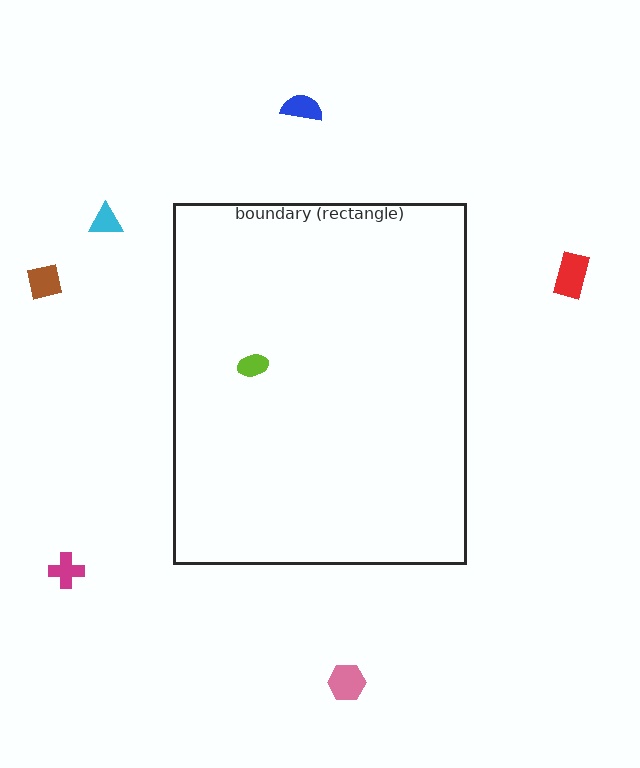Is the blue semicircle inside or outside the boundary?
Outside.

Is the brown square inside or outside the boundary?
Outside.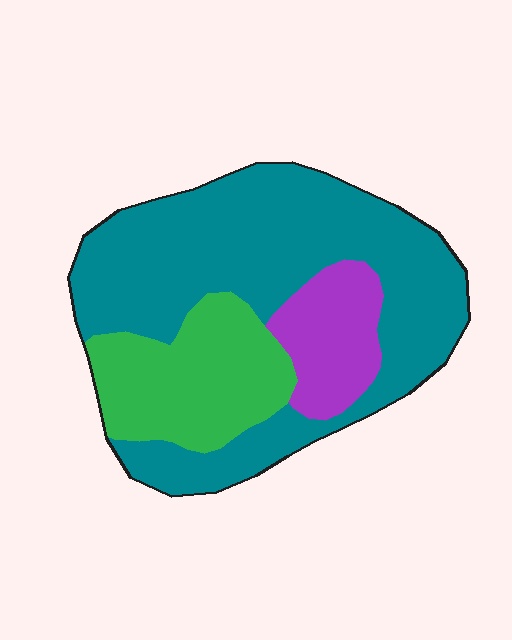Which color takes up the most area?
Teal, at roughly 65%.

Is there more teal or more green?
Teal.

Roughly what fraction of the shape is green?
Green takes up about one quarter (1/4) of the shape.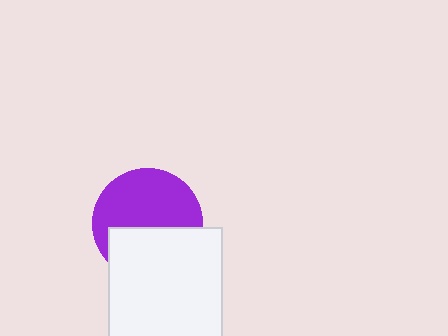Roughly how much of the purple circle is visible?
About half of it is visible (roughly 58%).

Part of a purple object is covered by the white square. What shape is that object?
It is a circle.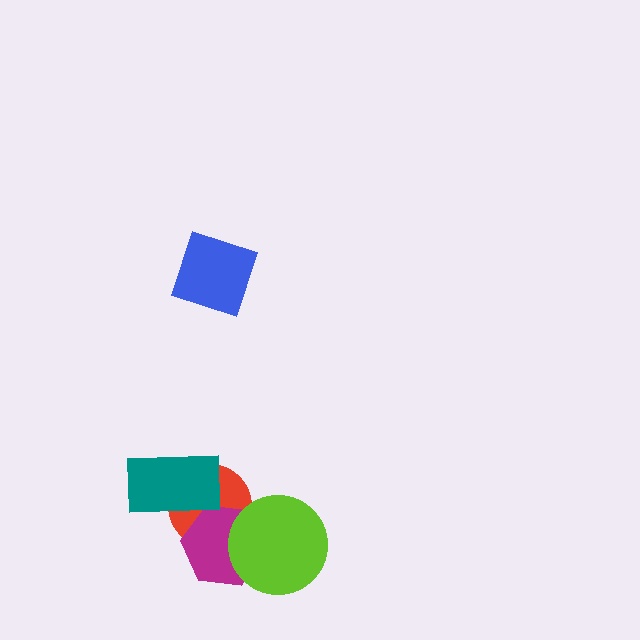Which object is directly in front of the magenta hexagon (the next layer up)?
The teal rectangle is directly in front of the magenta hexagon.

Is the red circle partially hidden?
Yes, it is partially covered by another shape.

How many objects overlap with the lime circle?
2 objects overlap with the lime circle.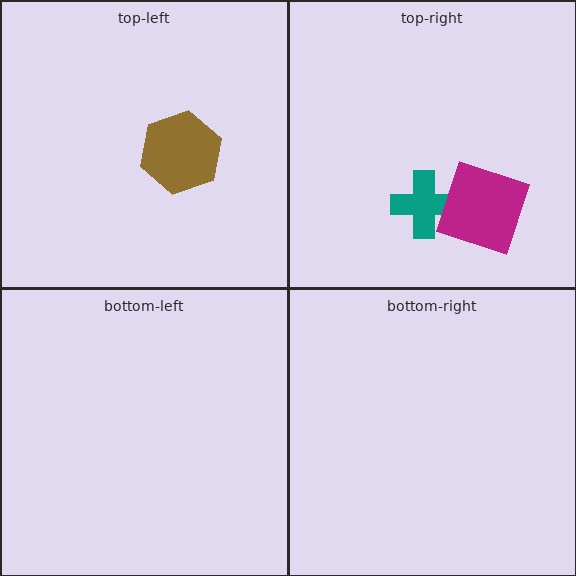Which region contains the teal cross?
The top-right region.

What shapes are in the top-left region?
The brown hexagon.